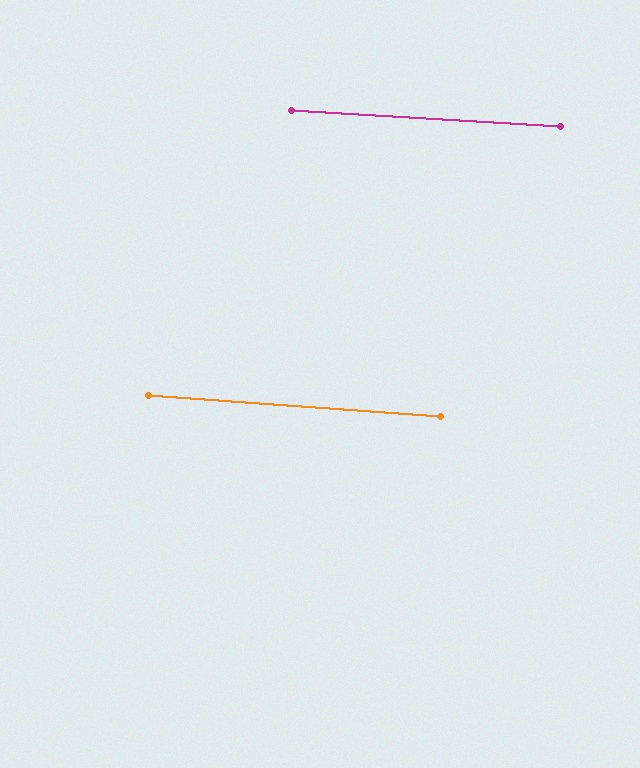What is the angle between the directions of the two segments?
Approximately 0 degrees.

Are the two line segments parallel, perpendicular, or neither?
Parallel — their directions differ by only 0.5°.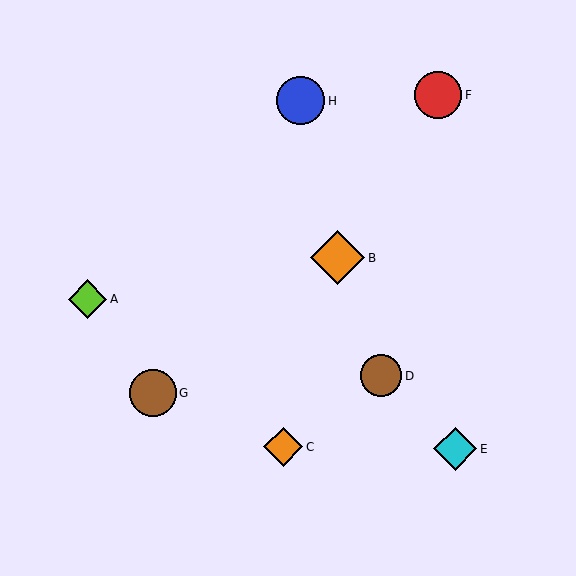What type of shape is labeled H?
Shape H is a blue circle.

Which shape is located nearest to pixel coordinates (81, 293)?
The lime diamond (labeled A) at (87, 299) is nearest to that location.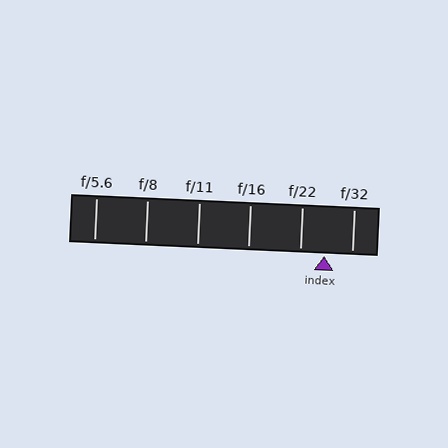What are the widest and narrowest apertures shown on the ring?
The widest aperture shown is f/5.6 and the narrowest is f/32.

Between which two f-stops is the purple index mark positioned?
The index mark is between f/22 and f/32.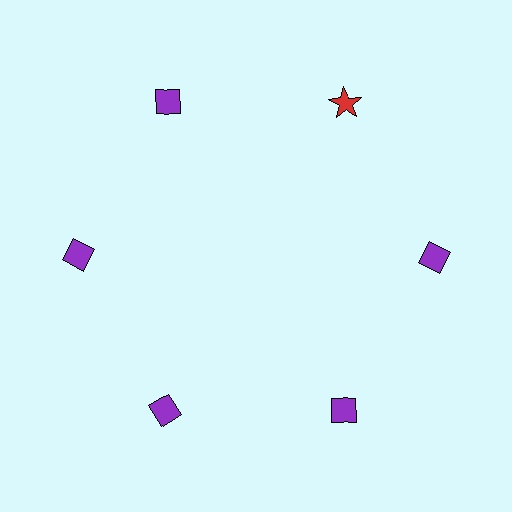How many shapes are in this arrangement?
There are 6 shapes arranged in a ring pattern.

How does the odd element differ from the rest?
It differs in both color (red instead of purple) and shape (star instead of diamond).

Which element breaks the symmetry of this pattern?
The red star at roughly the 1 o'clock position breaks the symmetry. All other shapes are purple diamonds.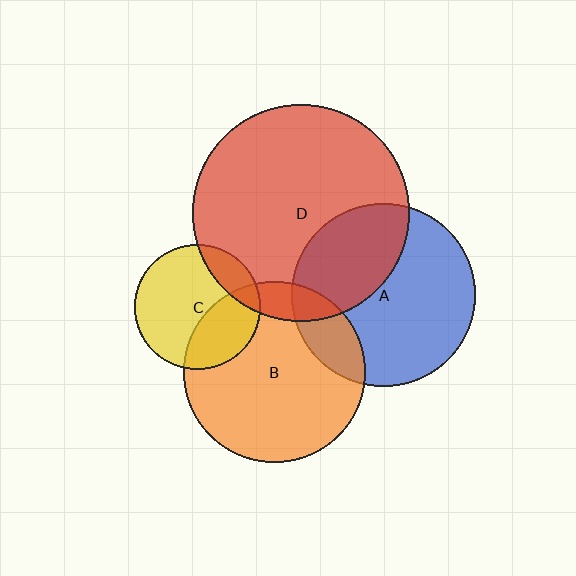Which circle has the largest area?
Circle D (red).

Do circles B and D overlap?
Yes.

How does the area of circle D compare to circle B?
Approximately 1.4 times.